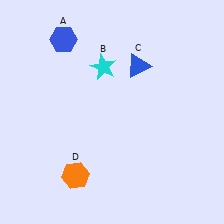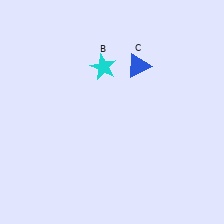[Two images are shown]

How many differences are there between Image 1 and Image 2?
There are 2 differences between the two images.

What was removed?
The blue hexagon (A), the orange hexagon (D) were removed in Image 2.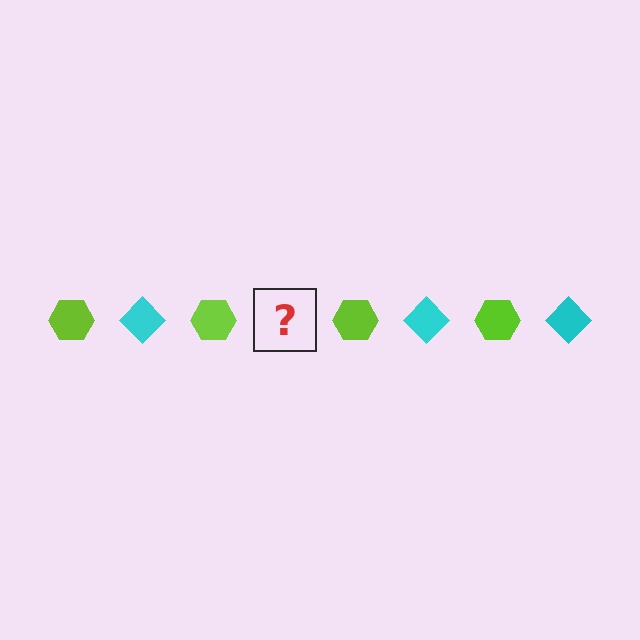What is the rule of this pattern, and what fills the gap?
The rule is that the pattern alternates between lime hexagon and cyan diamond. The gap should be filled with a cyan diamond.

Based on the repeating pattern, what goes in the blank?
The blank should be a cyan diamond.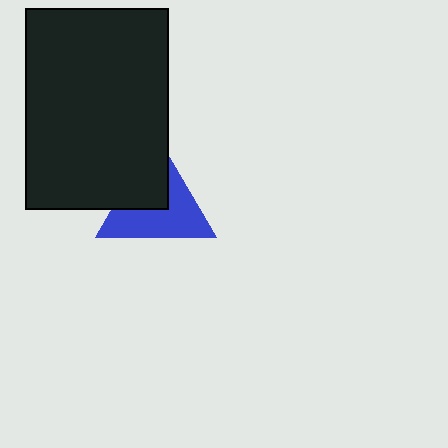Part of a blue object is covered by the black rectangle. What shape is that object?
It is a triangle.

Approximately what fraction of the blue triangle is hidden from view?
Roughly 41% of the blue triangle is hidden behind the black rectangle.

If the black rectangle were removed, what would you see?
You would see the complete blue triangle.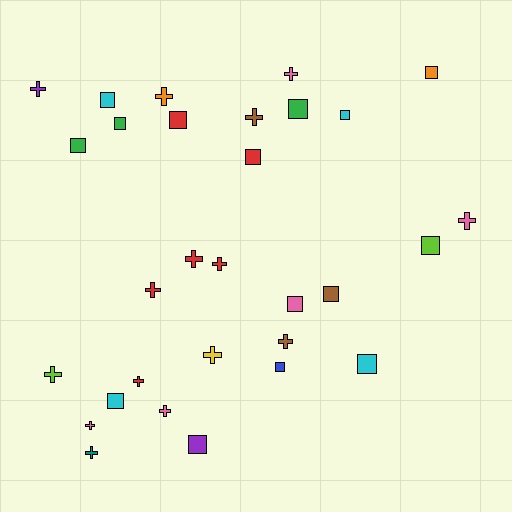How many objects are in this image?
There are 30 objects.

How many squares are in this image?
There are 15 squares.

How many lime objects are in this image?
There are 2 lime objects.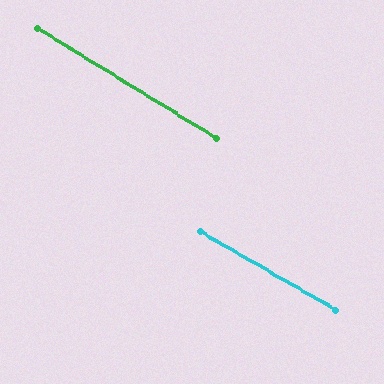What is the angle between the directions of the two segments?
Approximately 2 degrees.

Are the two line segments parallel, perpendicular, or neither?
Parallel — their directions differ by only 1.8°.